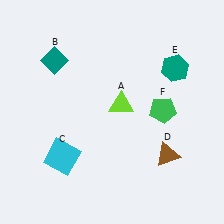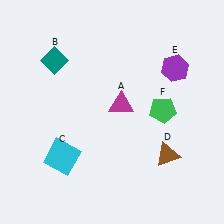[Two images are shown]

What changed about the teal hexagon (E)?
In Image 1, E is teal. In Image 2, it changed to purple.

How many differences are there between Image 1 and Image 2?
There are 2 differences between the two images.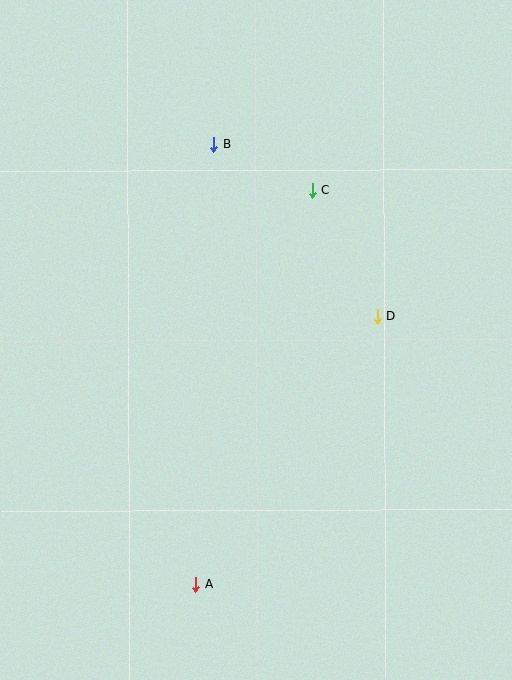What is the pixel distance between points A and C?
The distance between A and C is 411 pixels.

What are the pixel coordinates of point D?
Point D is at (377, 316).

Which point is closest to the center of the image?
Point D at (377, 316) is closest to the center.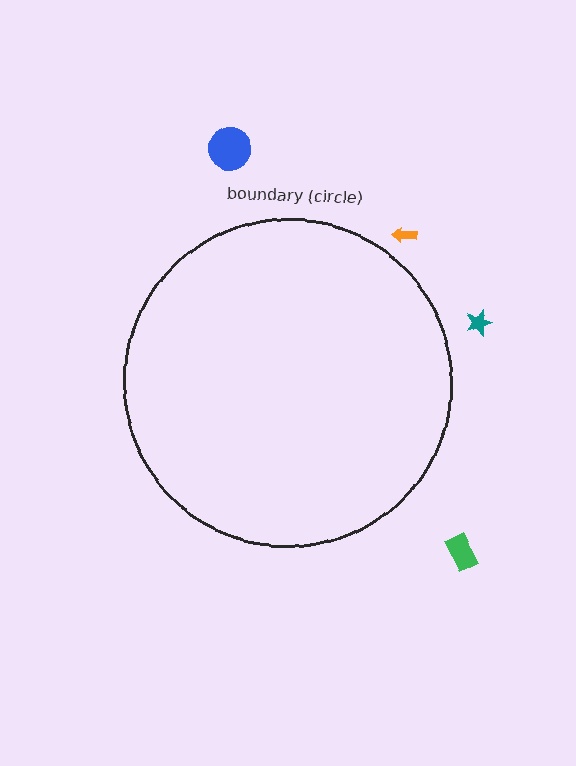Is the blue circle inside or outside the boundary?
Outside.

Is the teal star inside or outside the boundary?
Outside.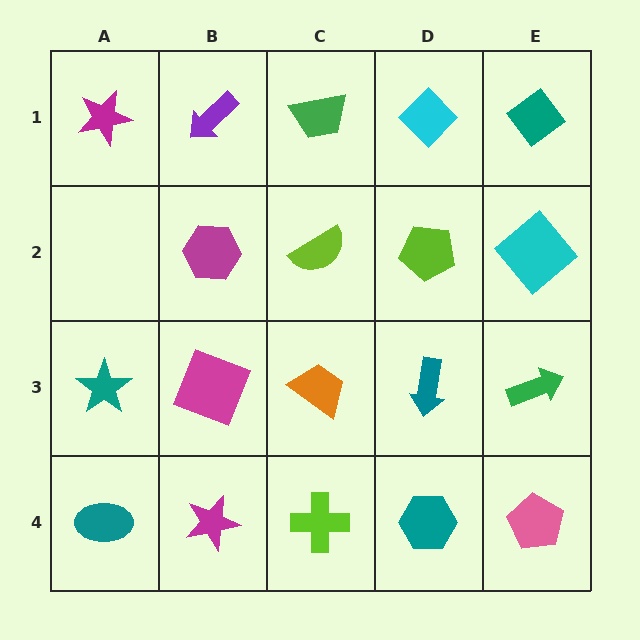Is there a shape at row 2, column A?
No, that cell is empty.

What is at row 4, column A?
A teal ellipse.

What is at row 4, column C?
A lime cross.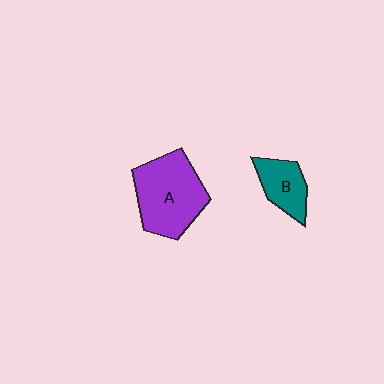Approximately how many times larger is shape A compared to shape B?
Approximately 2.0 times.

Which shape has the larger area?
Shape A (purple).